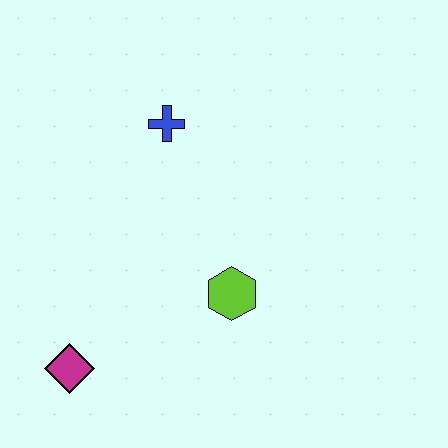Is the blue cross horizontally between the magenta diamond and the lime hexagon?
Yes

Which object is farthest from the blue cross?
The magenta diamond is farthest from the blue cross.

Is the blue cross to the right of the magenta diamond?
Yes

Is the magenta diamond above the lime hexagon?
No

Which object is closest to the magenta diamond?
The lime hexagon is closest to the magenta diamond.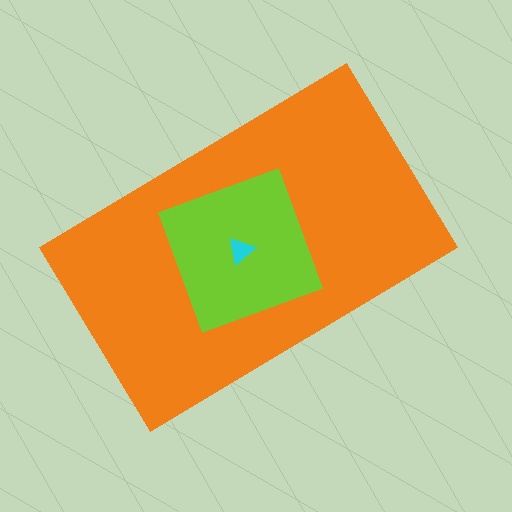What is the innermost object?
The cyan triangle.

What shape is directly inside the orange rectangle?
The lime square.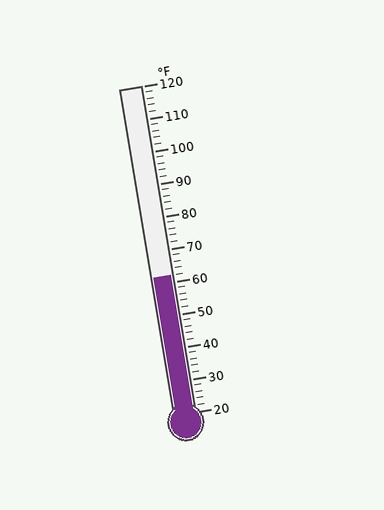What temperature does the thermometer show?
The thermometer shows approximately 62°F.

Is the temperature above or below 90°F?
The temperature is below 90°F.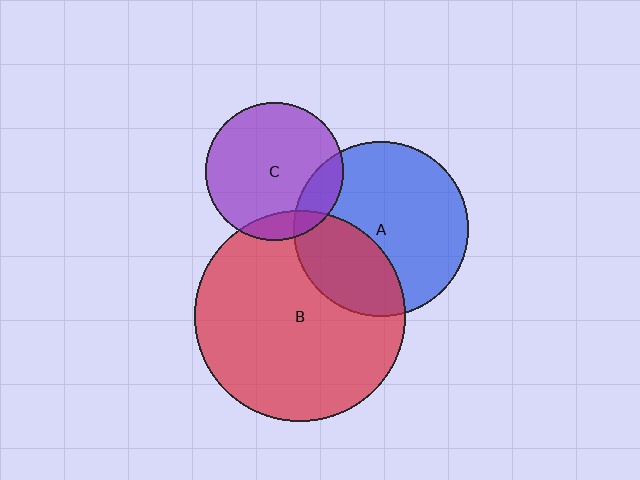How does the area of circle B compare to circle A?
Approximately 1.4 times.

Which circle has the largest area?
Circle B (red).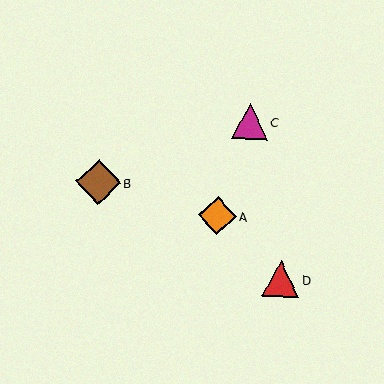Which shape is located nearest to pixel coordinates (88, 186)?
The brown diamond (labeled B) at (98, 182) is nearest to that location.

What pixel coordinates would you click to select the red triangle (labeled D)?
Click at (281, 279) to select the red triangle D.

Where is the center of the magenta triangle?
The center of the magenta triangle is at (250, 121).